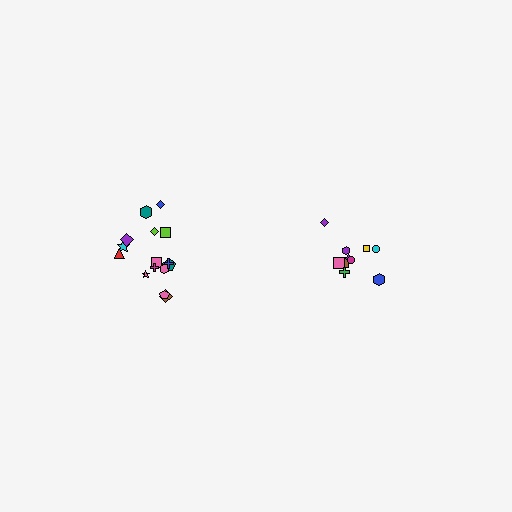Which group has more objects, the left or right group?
The left group.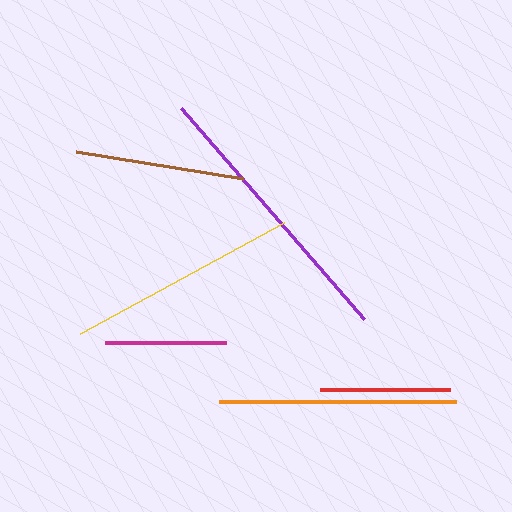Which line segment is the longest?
The purple line is the longest at approximately 279 pixels.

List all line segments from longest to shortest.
From longest to shortest: purple, orange, yellow, brown, red, magenta.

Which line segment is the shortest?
The magenta line is the shortest at approximately 121 pixels.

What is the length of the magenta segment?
The magenta segment is approximately 121 pixels long.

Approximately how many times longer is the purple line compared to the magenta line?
The purple line is approximately 2.3 times the length of the magenta line.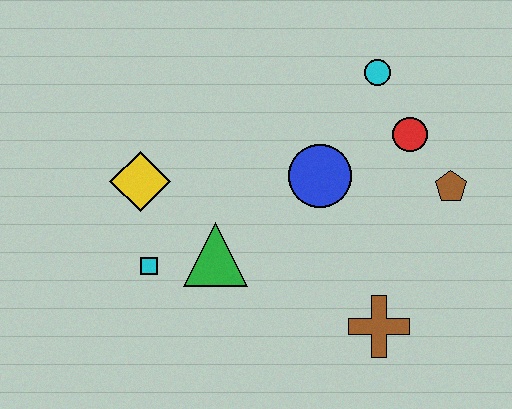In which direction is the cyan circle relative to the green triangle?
The cyan circle is above the green triangle.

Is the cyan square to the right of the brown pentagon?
No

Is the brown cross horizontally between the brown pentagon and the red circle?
No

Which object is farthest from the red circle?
The cyan square is farthest from the red circle.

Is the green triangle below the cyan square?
No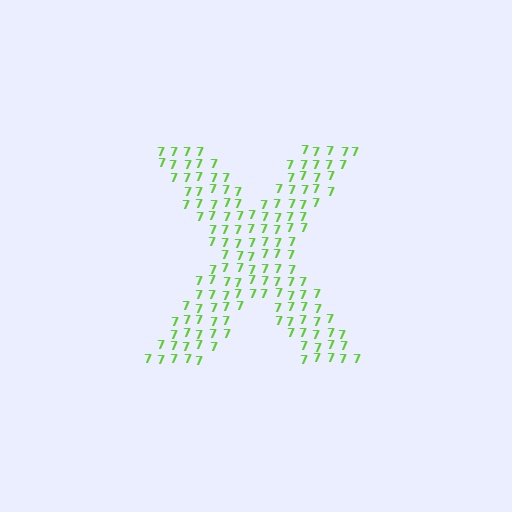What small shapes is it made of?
It is made of small digit 7's.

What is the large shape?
The large shape is the letter X.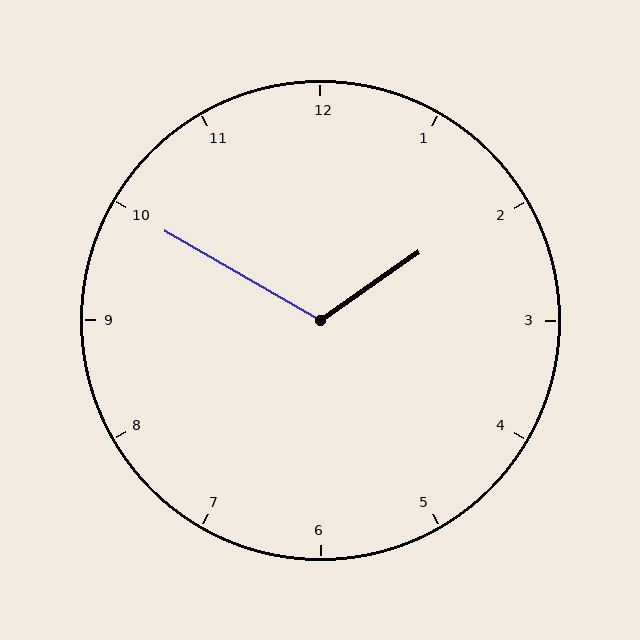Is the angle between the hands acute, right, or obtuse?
It is obtuse.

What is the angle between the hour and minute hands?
Approximately 115 degrees.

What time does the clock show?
1:50.